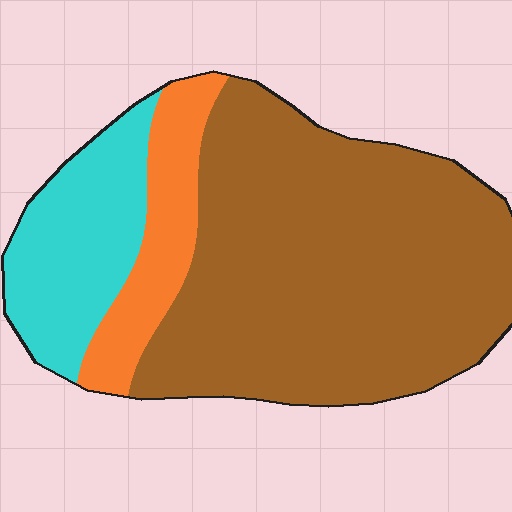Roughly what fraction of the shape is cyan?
Cyan takes up less than a quarter of the shape.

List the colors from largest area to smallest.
From largest to smallest: brown, cyan, orange.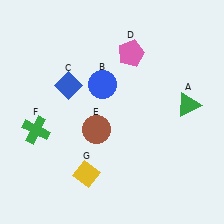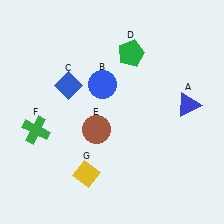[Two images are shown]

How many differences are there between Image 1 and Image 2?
There are 2 differences between the two images.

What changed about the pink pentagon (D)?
In Image 1, D is pink. In Image 2, it changed to green.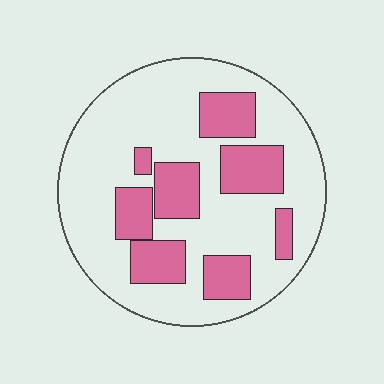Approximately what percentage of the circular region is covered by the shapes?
Approximately 30%.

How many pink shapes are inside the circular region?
8.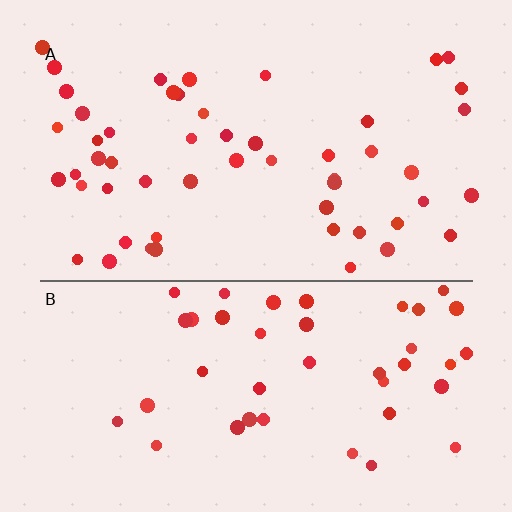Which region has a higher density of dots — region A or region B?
A (the top).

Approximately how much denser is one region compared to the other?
Approximately 1.2× — region A over region B.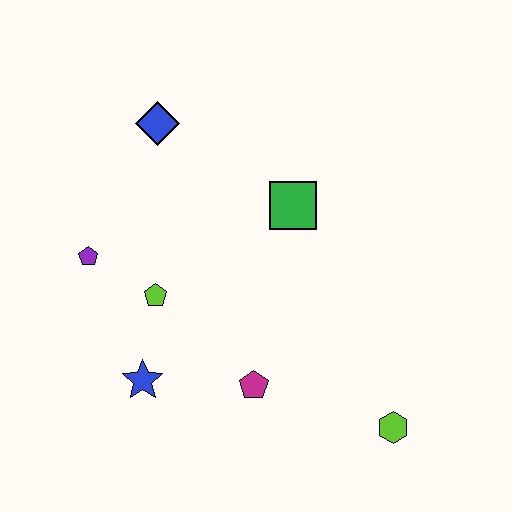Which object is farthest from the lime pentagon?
The lime hexagon is farthest from the lime pentagon.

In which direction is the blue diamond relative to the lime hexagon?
The blue diamond is above the lime hexagon.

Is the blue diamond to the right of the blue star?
Yes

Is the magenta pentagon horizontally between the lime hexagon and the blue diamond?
Yes